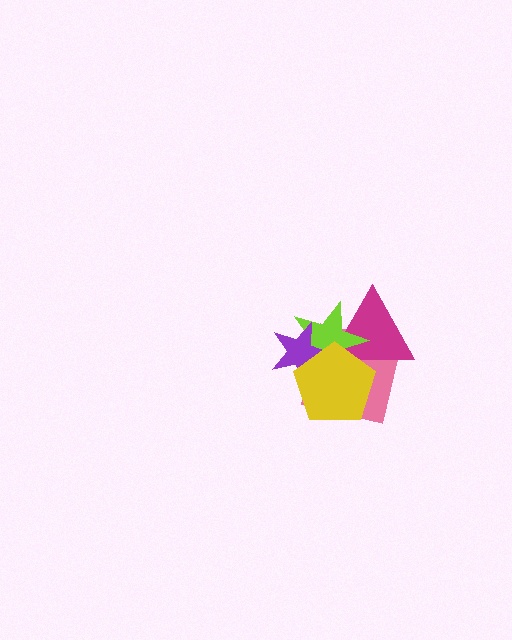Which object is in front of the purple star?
The yellow pentagon is in front of the purple star.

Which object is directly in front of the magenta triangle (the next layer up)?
The lime star is directly in front of the magenta triangle.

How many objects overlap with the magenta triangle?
3 objects overlap with the magenta triangle.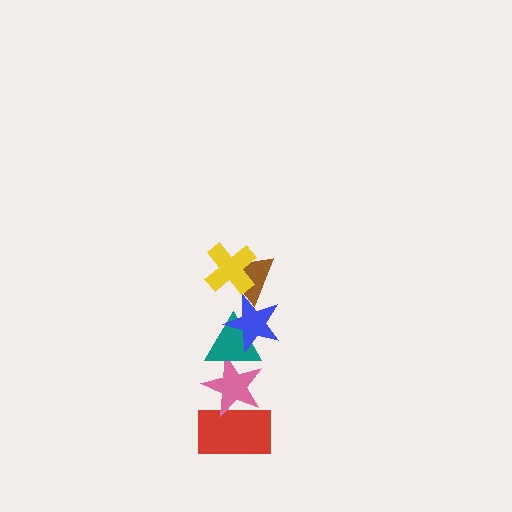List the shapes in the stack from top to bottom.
From top to bottom: the yellow cross, the brown triangle, the blue star, the teal triangle, the pink star, the red rectangle.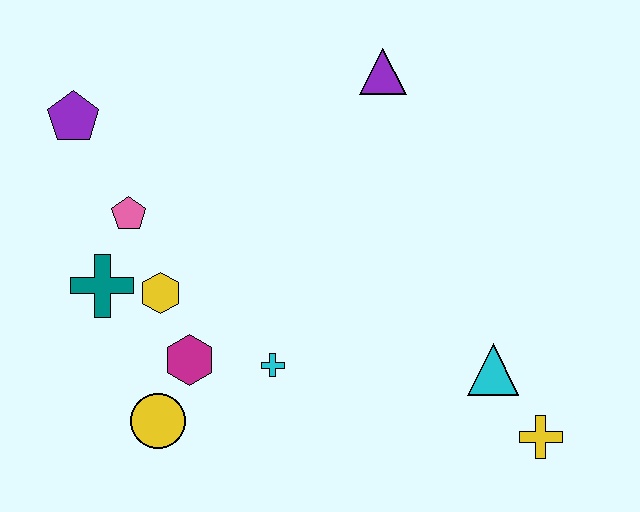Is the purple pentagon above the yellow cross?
Yes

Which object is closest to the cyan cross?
The magenta hexagon is closest to the cyan cross.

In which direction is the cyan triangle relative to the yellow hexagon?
The cyan triangle is to the right of the yellow hexagon.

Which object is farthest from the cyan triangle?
The purple pentagon is farthest from the cyan triangle.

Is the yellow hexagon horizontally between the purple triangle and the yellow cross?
No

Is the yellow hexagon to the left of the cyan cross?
Yes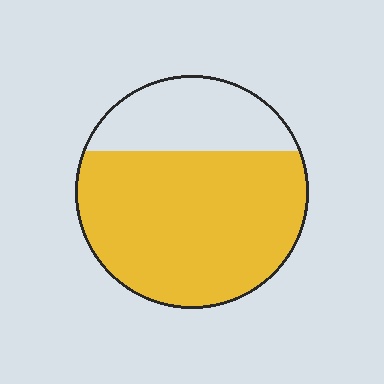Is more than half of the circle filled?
Yes.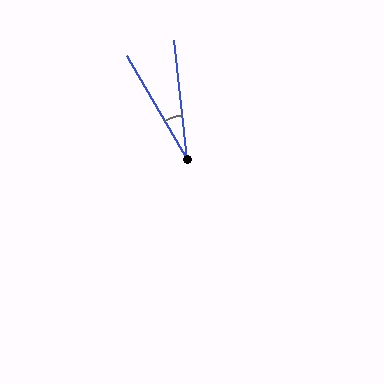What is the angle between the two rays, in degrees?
Approximately 24 degrees.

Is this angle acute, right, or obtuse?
It is acute.